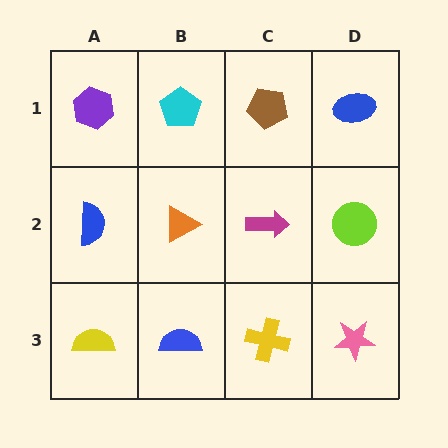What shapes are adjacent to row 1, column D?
A lime circle (row 2, column D), a brown pentagon (row 1, column C).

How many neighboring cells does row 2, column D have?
3.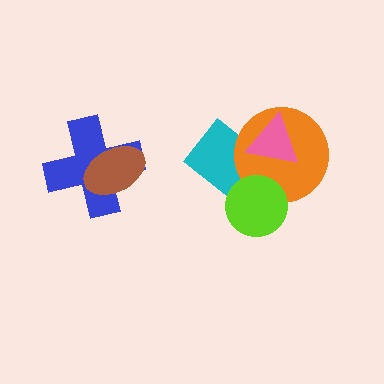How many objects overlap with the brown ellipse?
1 object overlaps with the brown ellipse.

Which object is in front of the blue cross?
The brown ellipse is in front of the blue cross.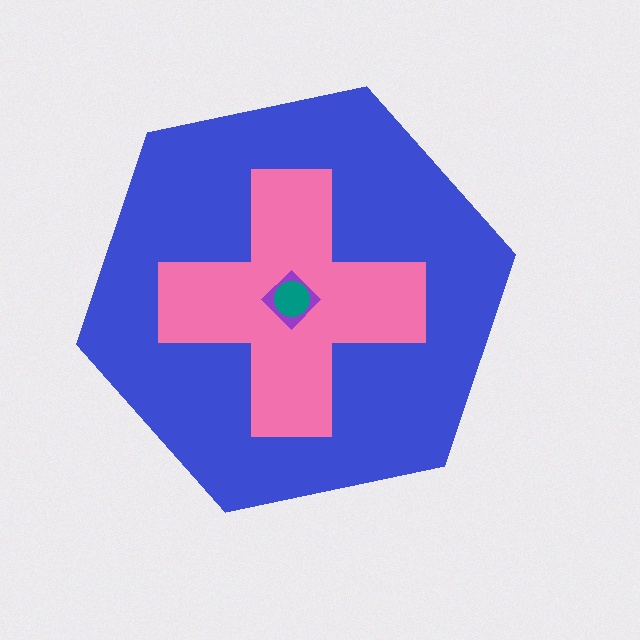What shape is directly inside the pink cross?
The purple diamond.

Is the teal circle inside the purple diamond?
Yes.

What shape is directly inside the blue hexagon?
The pink cross.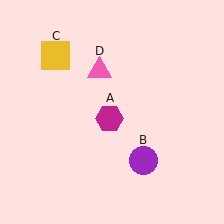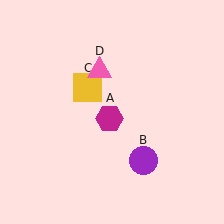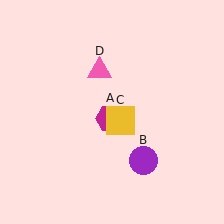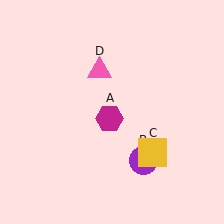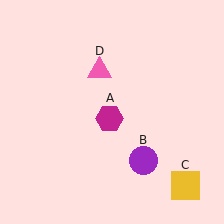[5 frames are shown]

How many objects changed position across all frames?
1 object changed position: yellow square (object C).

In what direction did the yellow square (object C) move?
The yellow square (object C) moved down and to the right.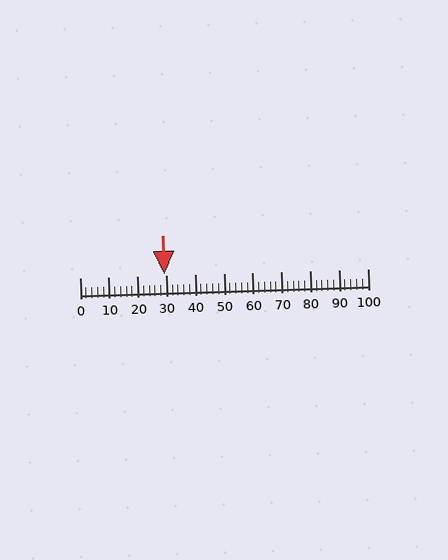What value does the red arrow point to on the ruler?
The red arrow points to approximately 29.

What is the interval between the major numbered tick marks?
The major tick marks are spaced 10 units apart.